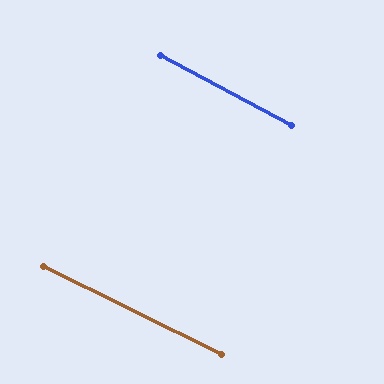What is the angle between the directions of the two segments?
Approximately 2 degrees.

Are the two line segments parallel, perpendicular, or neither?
Parallel — their directions differ by only 1.7°.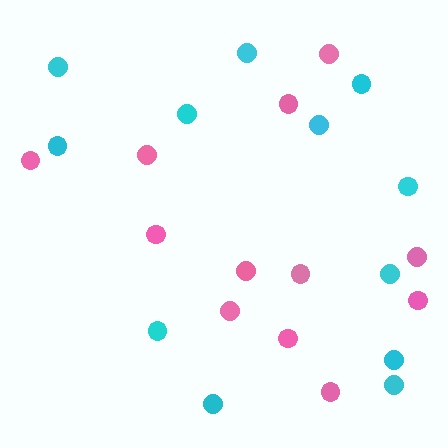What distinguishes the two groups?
There are 2 groups: one group of cyan circles (12) and one group of pink circles (12).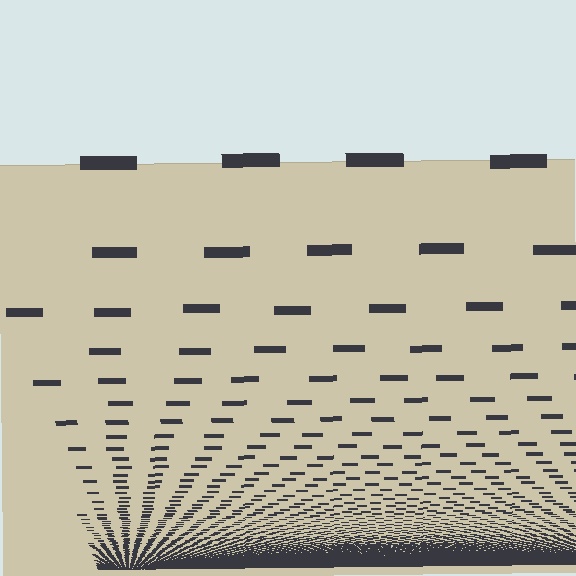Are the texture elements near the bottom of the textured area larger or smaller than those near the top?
Smaller. The gradient is inverted — elements near the bottom are smaller and denser.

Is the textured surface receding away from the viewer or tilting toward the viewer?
The surface appears to tilt toward the viewer. Texture elements get larger and sparser toward the top.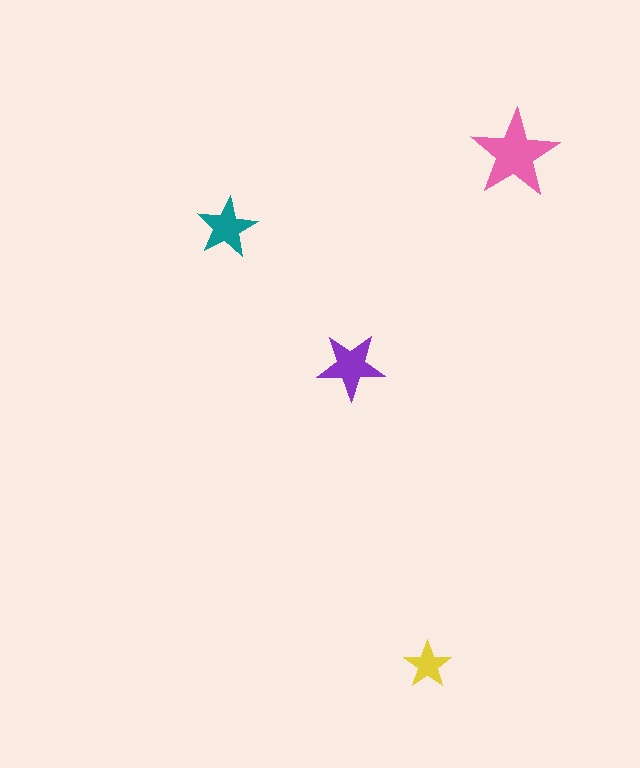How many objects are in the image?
There are 4 objects in the image.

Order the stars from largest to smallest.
the pink one, the purple one, the teal one, the yellow one.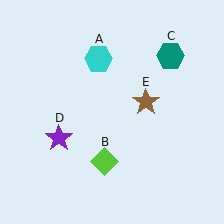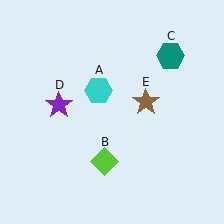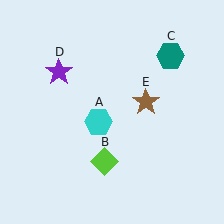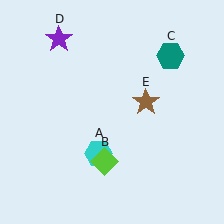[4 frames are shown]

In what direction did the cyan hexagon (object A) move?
The cyan hexagon (object A) moved down.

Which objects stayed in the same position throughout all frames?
Lime diamond (object B) and teal hexagon (object C) and brown star (object E) remained stationary.